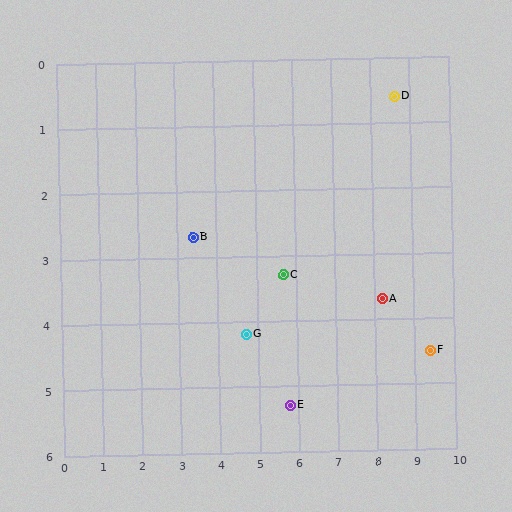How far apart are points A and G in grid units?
Points A and G are about 3.5 grid units apart.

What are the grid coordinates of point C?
Point C is at approximately (5.7, 3.3).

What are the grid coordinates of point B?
Point B is at approximately (3.4, 2.7).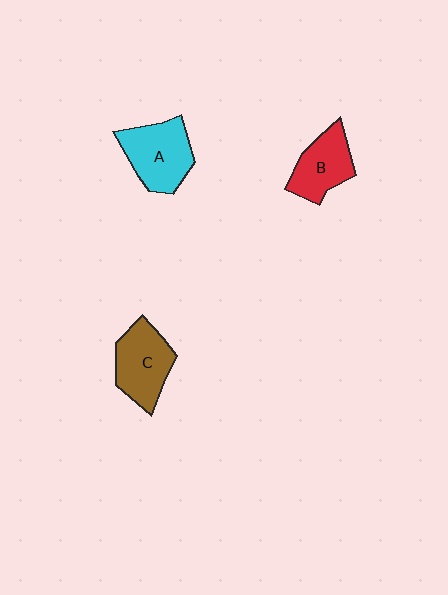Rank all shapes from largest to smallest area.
From largest to smallest: A (cyan), C (brown), B (red).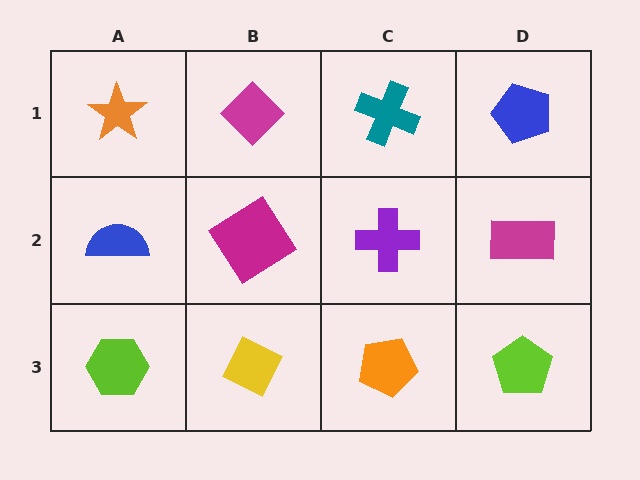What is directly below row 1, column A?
A blue semicircle.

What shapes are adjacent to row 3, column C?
A purple cross (row 2, column C), a yellow diamond (row 3, column B), a lime pentagon (row 3, column D).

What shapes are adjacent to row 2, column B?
A magenta diamond (row 1, column B), a yellow diamond (row 3, column B), a blue semicircle (row 2, column A), a purple cross (row 2, column C).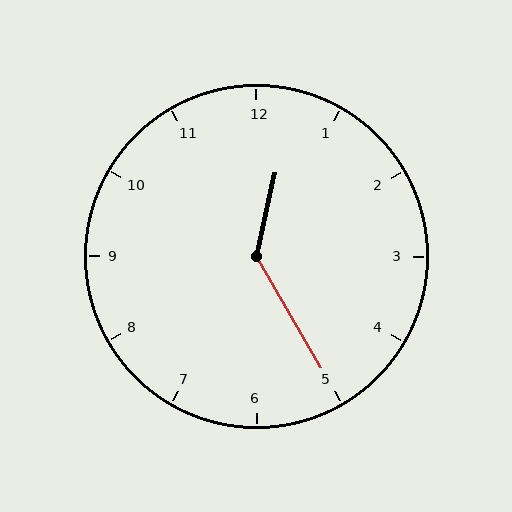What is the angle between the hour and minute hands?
Approximately 138 degrees.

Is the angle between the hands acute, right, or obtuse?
It is obtuse.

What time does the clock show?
12:25.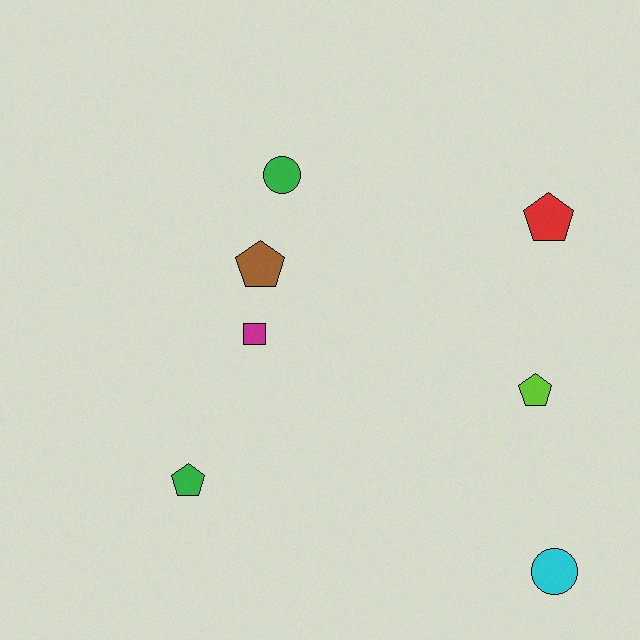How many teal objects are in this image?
There are no teal objects.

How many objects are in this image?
There are 7 objects.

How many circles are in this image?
There are 2 circles.